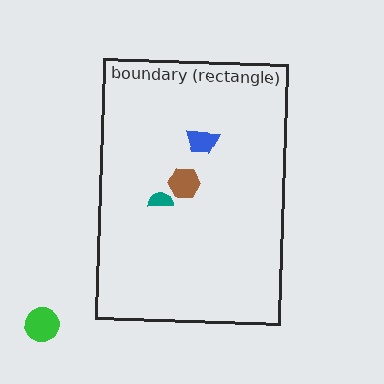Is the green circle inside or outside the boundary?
Outside.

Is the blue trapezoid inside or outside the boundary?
Inside.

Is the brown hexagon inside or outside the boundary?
Inside.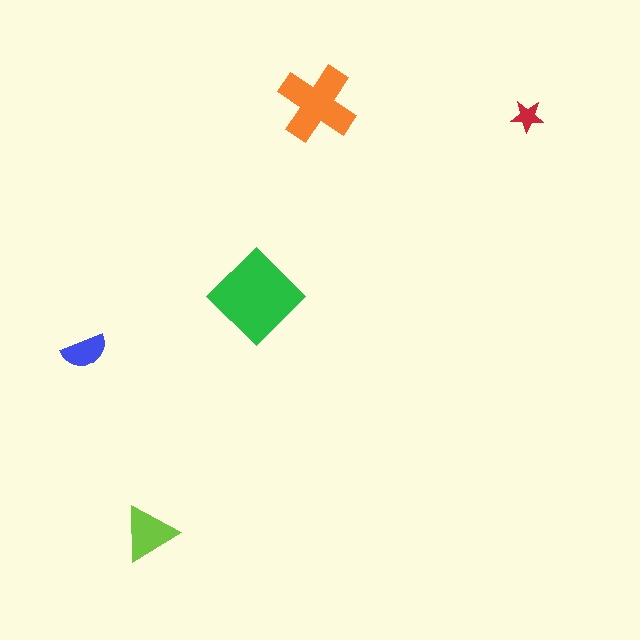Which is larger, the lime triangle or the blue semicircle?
The lime triangle.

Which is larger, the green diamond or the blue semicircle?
The green diamond.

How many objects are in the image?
There are 5 objects in the image.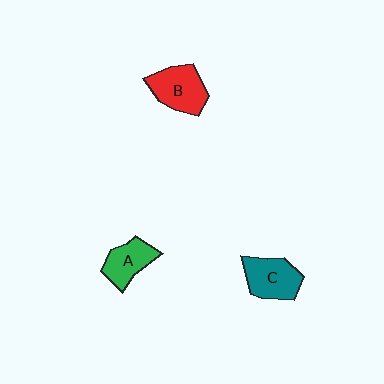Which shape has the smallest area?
Shape A (green).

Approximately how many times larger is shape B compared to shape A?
Approximately 1.3 times.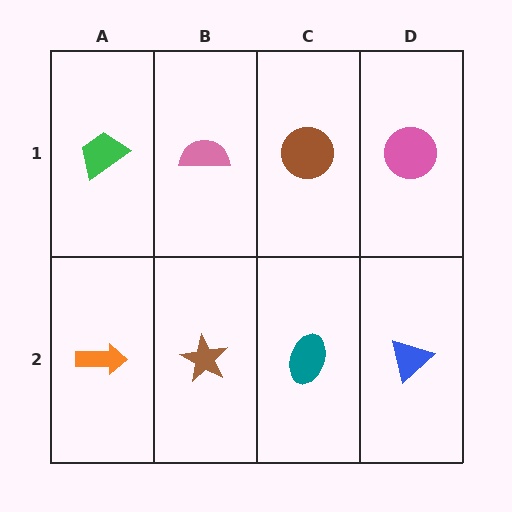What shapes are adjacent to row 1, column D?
A blue triangle (row 2, column D), a brown circle (row 1, column C).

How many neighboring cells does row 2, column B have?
3.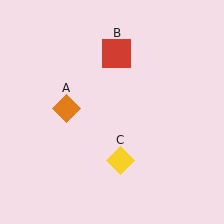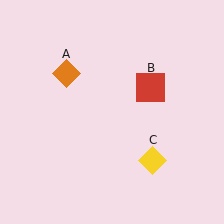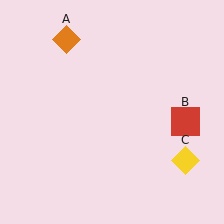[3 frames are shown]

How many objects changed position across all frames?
3 objects changed position: orange diamond (object A), red square (object B), yellow diamond (object C).